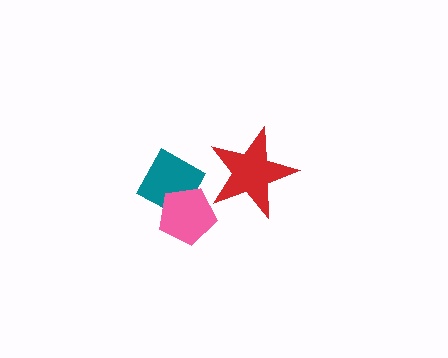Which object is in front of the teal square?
The pink pentagon is in front of the teal square.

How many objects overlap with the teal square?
1 object overlaps with the teal square.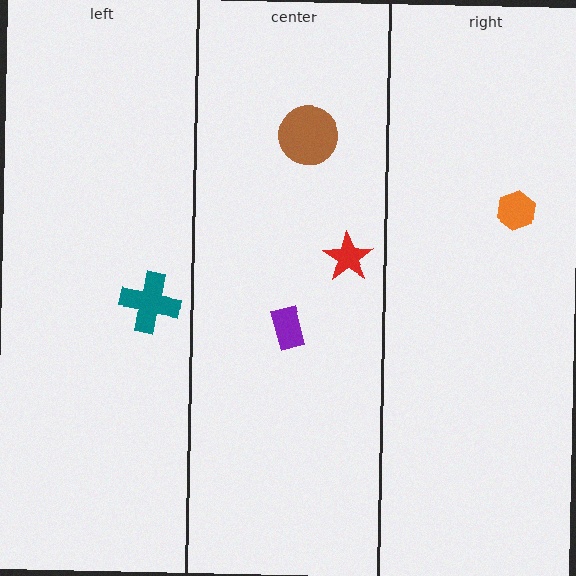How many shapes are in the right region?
1.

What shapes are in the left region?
The teal cross.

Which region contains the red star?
The center region.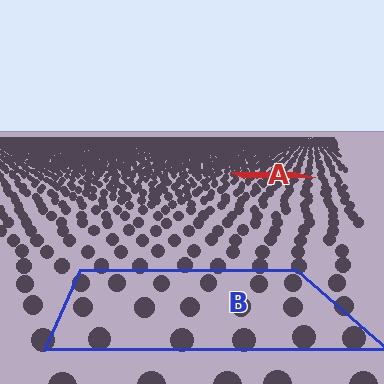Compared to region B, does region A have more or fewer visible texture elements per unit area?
Region A has more texture elements per unit area — they are packed more densely because it is farther away.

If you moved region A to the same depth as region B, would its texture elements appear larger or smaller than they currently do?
They would appear larger. At a closer depth, the same texture elements are projected at a bigger on-screen size.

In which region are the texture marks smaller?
The texture marks are smaller in region A, because it is farther away.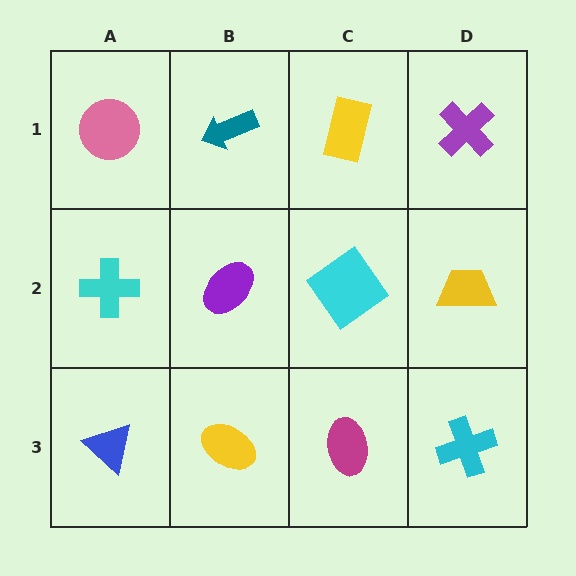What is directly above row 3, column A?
A cyan cross.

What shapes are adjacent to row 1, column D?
A yellow trapezoid (row 2, column D), a yellow rectangle (row 1, column C).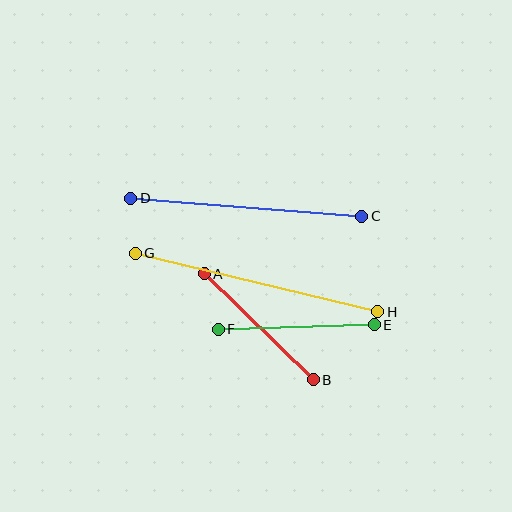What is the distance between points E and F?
The distance is approximately 156 pixels.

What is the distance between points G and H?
The distance is approximately 249 pixels.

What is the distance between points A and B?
The distance is approximately 152 pixels.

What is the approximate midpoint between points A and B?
The midpoint is at approximately (259, 327) pixels.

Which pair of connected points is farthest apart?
Points G and H are farthest apart.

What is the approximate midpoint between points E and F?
The midpoint is at approximately (296, 327) pixels.